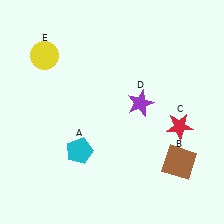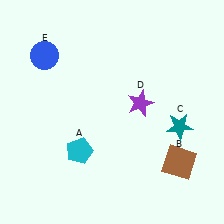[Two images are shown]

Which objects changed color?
C changed from red to teal. E changed from yellow to blue.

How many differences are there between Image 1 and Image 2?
There are 2 differences between the two images.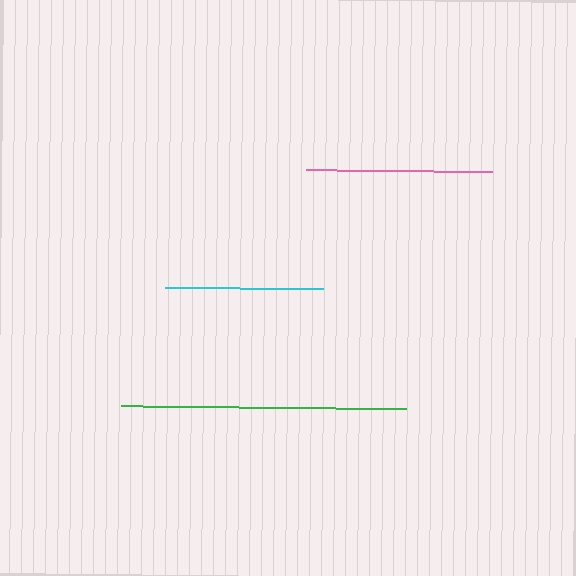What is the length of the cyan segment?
The cyan segment is approximately 158 pixels long.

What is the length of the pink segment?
The pink segment is approximately 186 pixels long.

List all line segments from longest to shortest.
From longest to shortest: green, pink, cyan.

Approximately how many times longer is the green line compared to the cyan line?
The green line is approximately 1.8 times the length of the cyan line.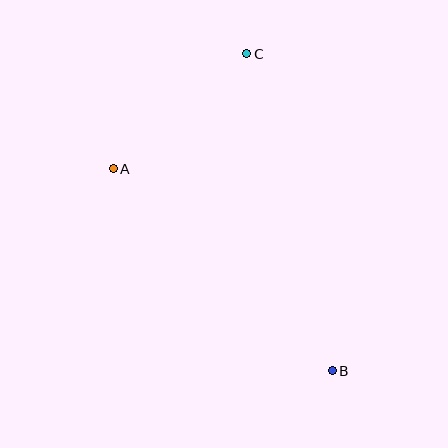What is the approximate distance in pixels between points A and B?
The distance between A and B is approximately 298 pixels.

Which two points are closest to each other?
Points A and C are closest to each other.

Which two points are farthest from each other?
Points B and C are farthest from each other.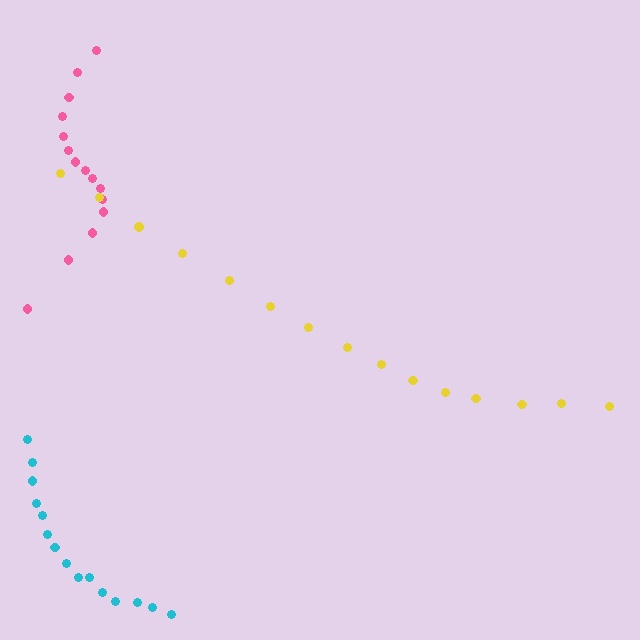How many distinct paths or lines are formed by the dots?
There are 3 distinct paths.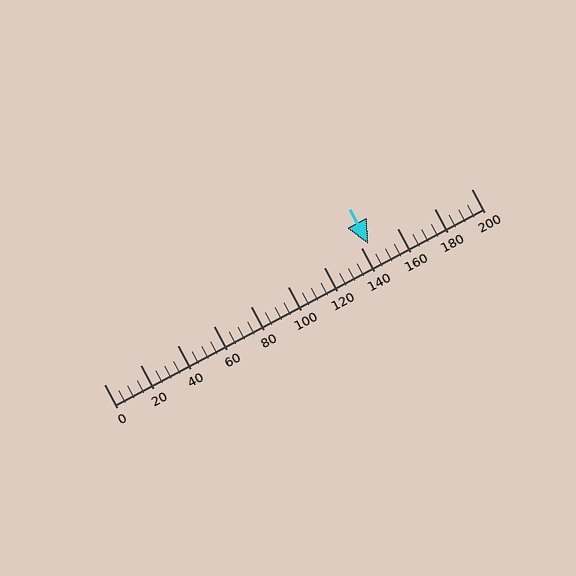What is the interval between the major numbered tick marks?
The major tick marks are spaced 20 units apart.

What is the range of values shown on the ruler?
The ruler shows values from 0 to 200.